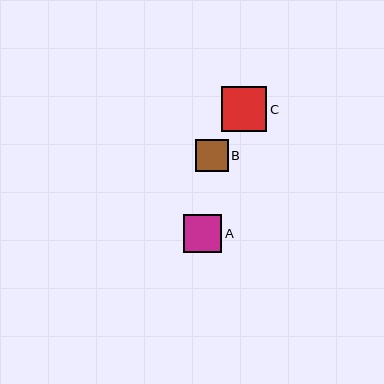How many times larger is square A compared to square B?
Square A is approximately 1.2 times the size of square B.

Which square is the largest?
Square C is the largest with a size of approximately 46 pixels.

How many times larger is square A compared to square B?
Square A is approximately 1.2 times the size of square B.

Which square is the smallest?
Square B is the smallest with a size of approximately 33 pixels.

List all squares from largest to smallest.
From largest to smallest: C, A, B.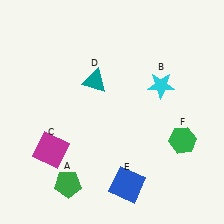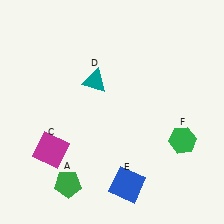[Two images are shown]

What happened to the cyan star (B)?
The cyan star (B) was removed in Image 2. It was in the top-right area of Image 1.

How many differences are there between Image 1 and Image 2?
There is 1 difference between the two images.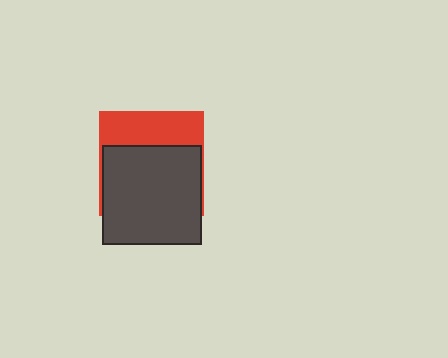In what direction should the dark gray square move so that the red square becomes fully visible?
The dark gray square should move down. That is the shortest direction to clear the overlap and leave the red square fully visible.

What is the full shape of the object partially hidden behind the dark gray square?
The partially hidden object is a red square.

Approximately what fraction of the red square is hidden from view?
Roughly 65% of the red square is hidden behind the dark gray square.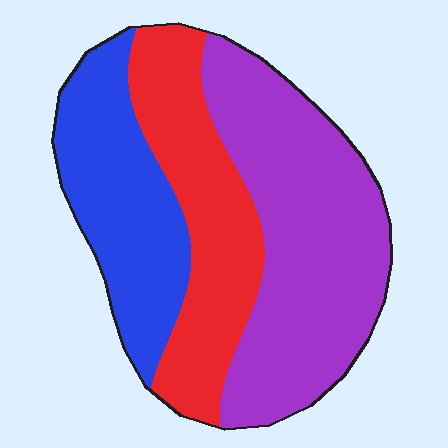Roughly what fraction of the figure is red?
Red covers about 30% of the figure.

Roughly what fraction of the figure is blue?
Blue covers roughly 25% of the figure.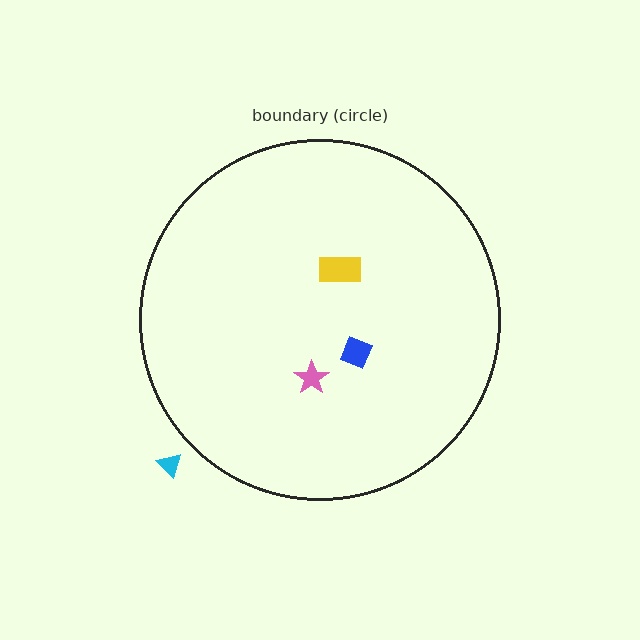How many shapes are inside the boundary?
3 inside, 1 outside.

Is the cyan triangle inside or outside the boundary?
Outside.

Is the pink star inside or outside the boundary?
Inside.